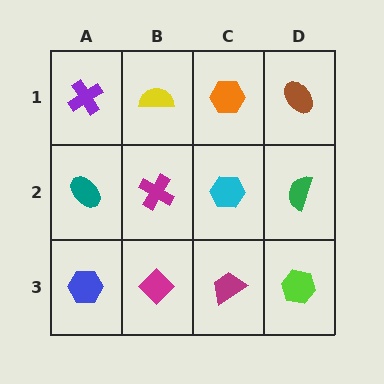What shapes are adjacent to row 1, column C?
A cyan hexagon (row 2, column C), a yellow semicircle (row 1, column B), a brown ellipse (row 1, column D).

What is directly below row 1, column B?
A magenta cross.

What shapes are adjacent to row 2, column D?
A brown ellipse (row 1, column D), a lime hexagon (row 3, column D), a cyan hexagon (row 2, column C).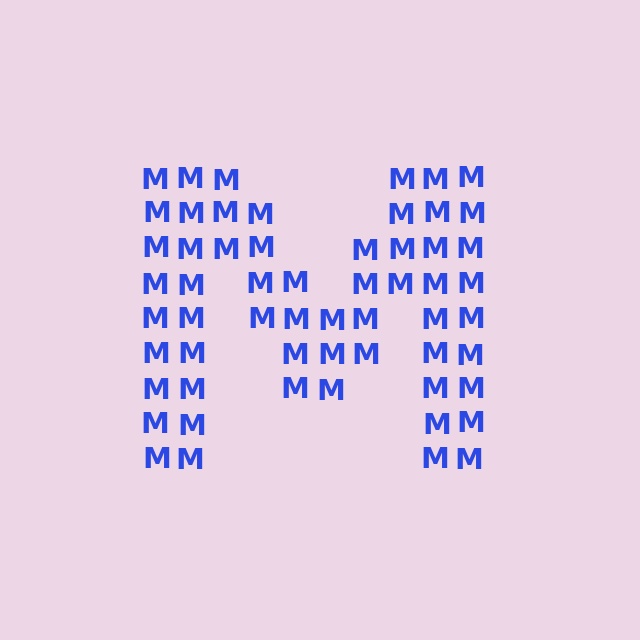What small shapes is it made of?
It is made of small letter M's.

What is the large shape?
The large shape is the letter M.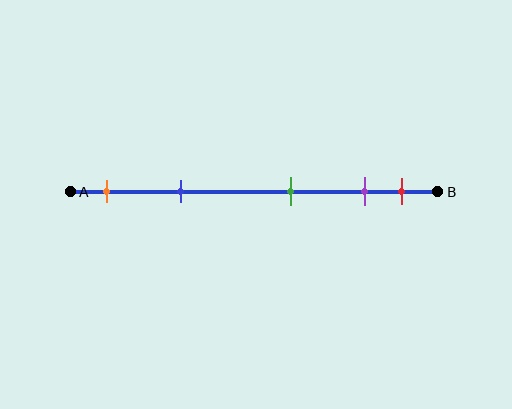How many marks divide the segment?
There are 5 marks dividing the segment.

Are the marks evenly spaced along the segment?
No, the marks are not evenly spaced.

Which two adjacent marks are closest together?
The purple and red marks are the closest adjacent pair.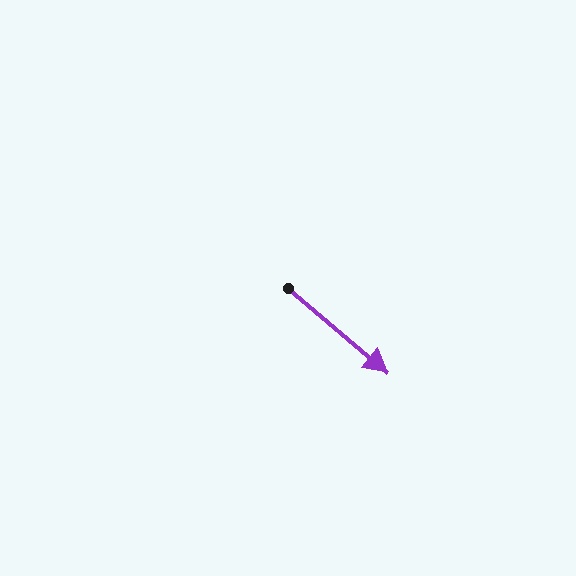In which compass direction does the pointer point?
Southeast.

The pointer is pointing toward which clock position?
Roughly 4 o'clock.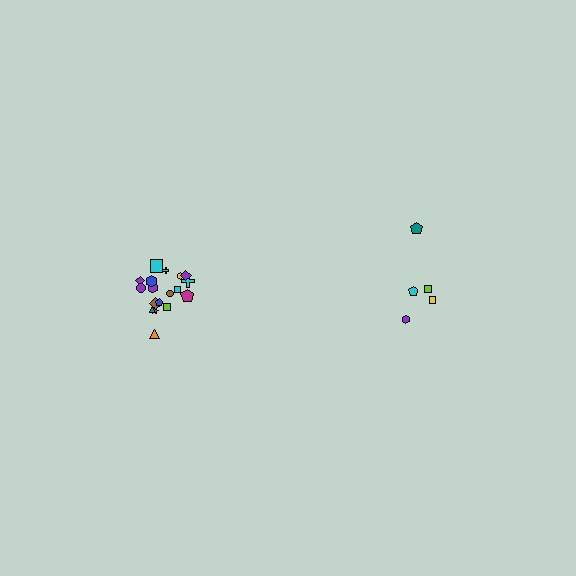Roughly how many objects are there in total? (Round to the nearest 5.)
Roughly 25 objects in total.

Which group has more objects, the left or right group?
The left group.